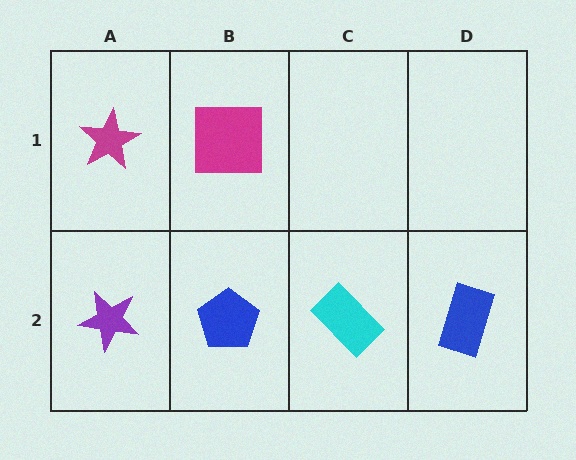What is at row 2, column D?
A blue rectangle.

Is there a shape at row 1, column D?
No, that cell is empty.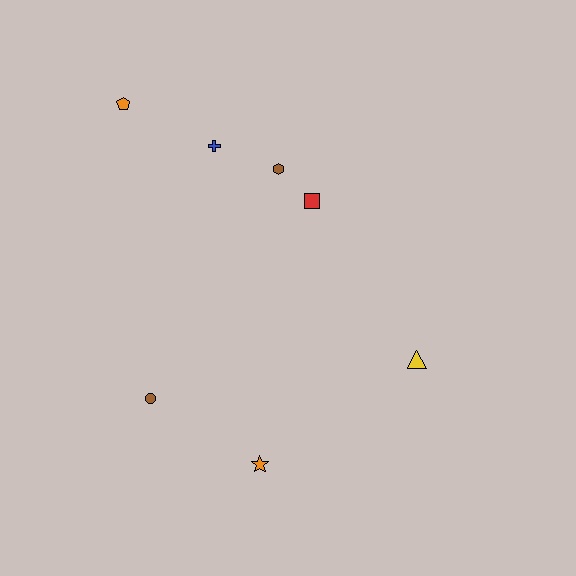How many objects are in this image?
There are 7 objects.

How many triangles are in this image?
There is 1 triangle.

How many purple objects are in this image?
There are no purple objects.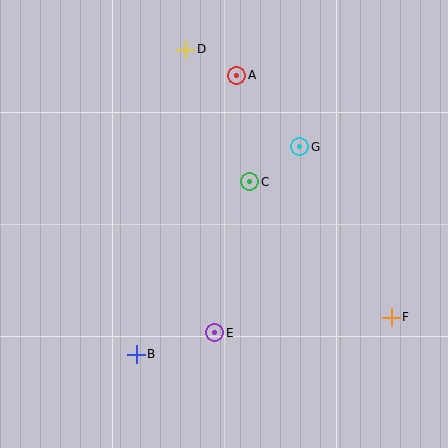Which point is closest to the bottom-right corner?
Point F is closest to the bottom-right corner.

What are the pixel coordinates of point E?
Point E is at (215, 333).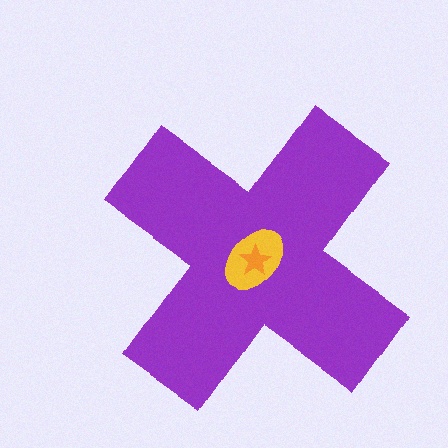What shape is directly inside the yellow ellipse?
The orange star.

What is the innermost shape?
The orange star.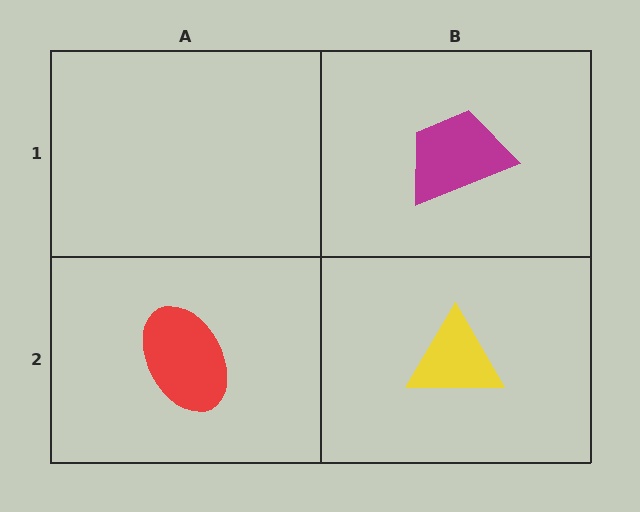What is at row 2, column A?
A red ellipse.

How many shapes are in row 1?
1 shape.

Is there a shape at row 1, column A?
No, that cell is empty.